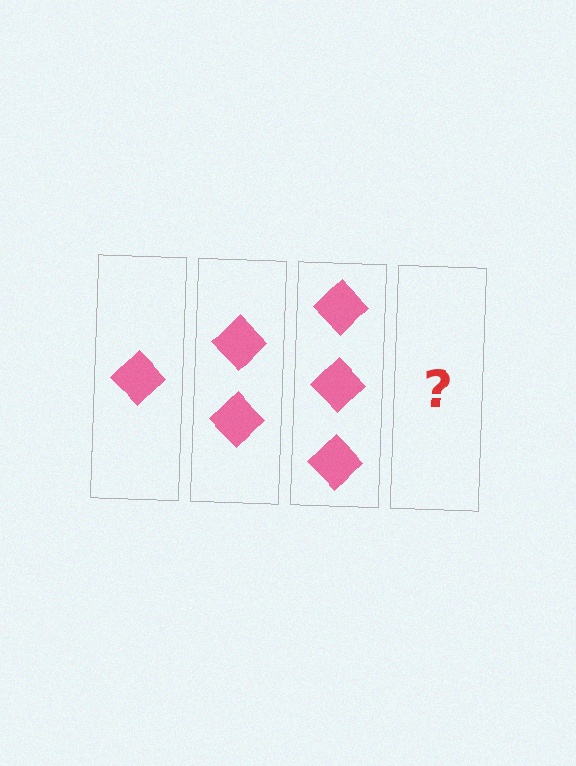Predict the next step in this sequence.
The next step is 4 diamonds.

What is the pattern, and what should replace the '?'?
The pattern is that each step adds one more diamond. The '?' should be 4 diamonds.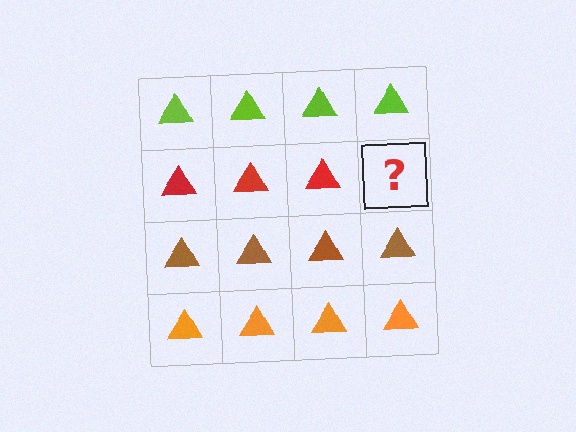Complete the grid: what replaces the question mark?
The question mark should be replaced with a red triangle.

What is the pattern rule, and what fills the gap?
The rule is that each row has a consistent color. The gap should be filled with a red triangle.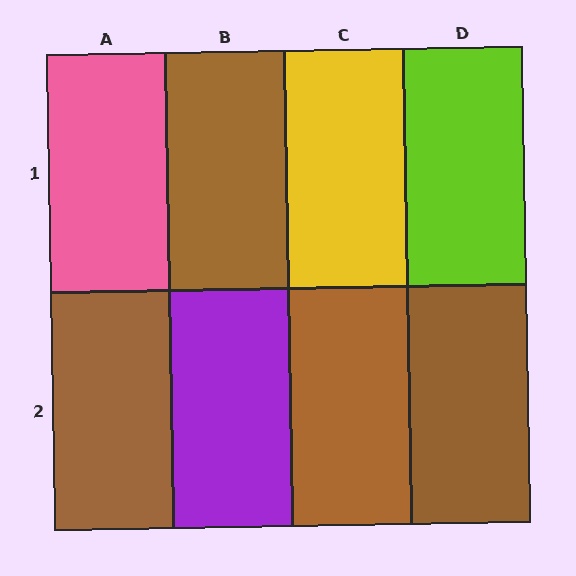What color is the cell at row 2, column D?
Brown.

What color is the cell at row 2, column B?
Purple.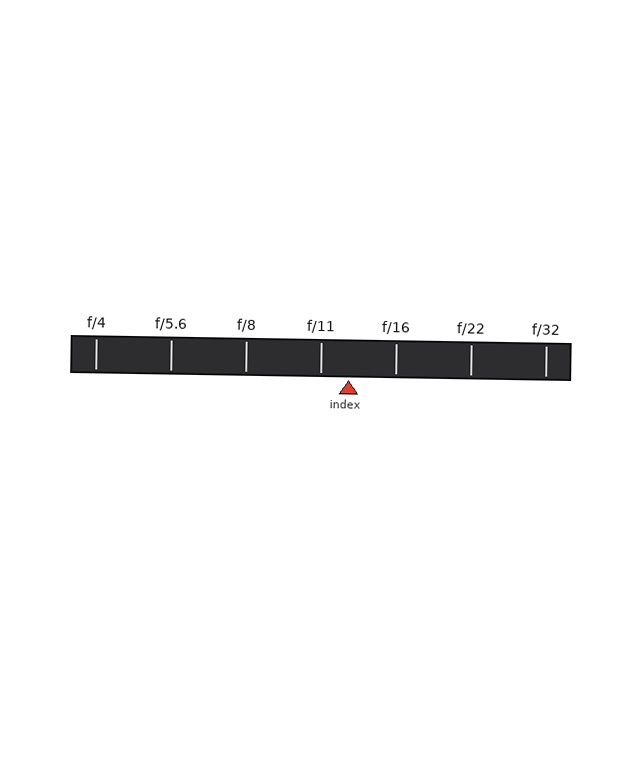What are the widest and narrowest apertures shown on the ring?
The widest aperture shown is f/4 and the narrowest is f/32.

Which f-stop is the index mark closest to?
The index mark is closest to f/11.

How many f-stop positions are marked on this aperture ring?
There are 7 f-stop positions marked.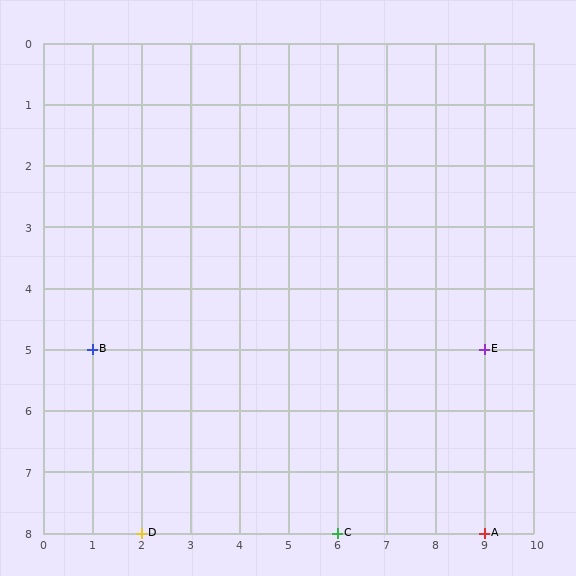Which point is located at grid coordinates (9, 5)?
Point E is at (9, 5).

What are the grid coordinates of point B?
Point B is at grid coordinates (1, 5).